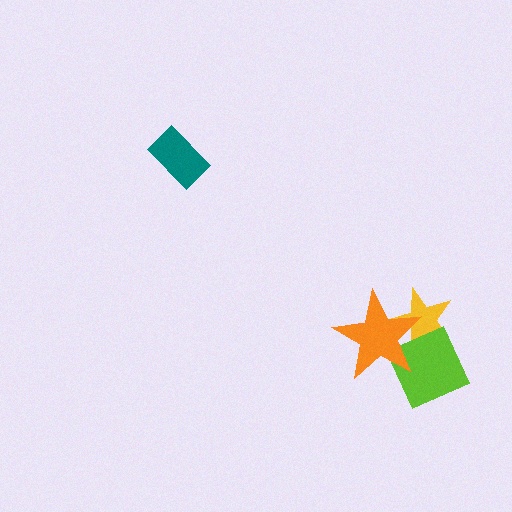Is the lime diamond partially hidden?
Yes, it is partially covered by another shape.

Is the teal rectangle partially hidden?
No, no other shape covers it.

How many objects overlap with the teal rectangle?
0 objects overlap with the teal rectangle.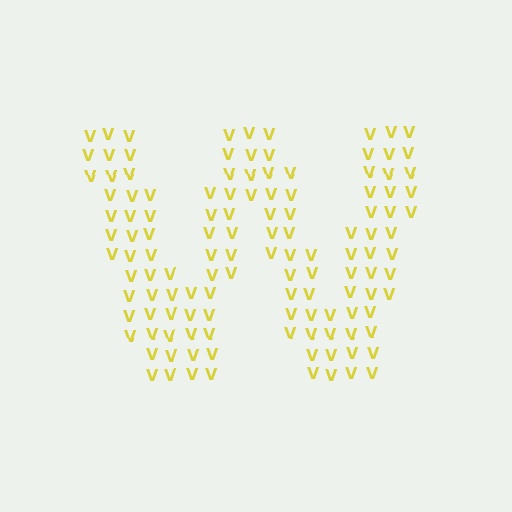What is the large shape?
The large shape is the letter W.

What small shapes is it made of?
It is made of small letter V's.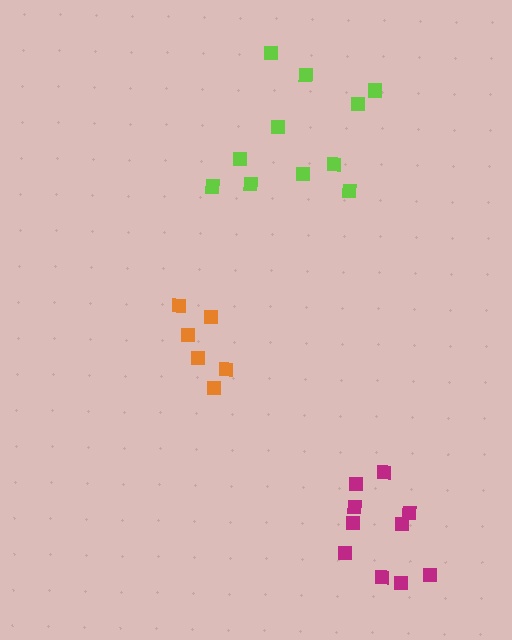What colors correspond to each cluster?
The clusters are colored: magenta, lime, orange.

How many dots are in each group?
Group 1: 10 dots, Group 2: 11 dots, Group 3: 6 dots (27 total).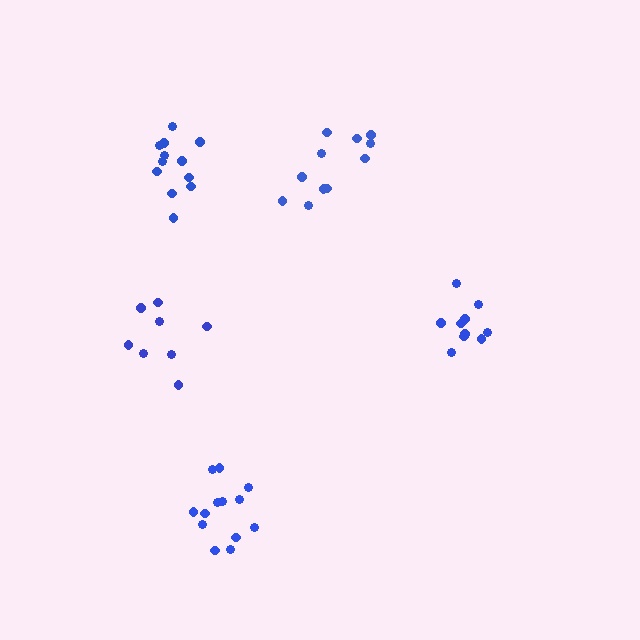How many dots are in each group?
Group 1: 13 dots, Group 2: 10 dots, Group 3: 8 dots, Group 4: 11 dots, Group 5: 12 dots (54 total).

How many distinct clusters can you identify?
There are 5 distinct clusters.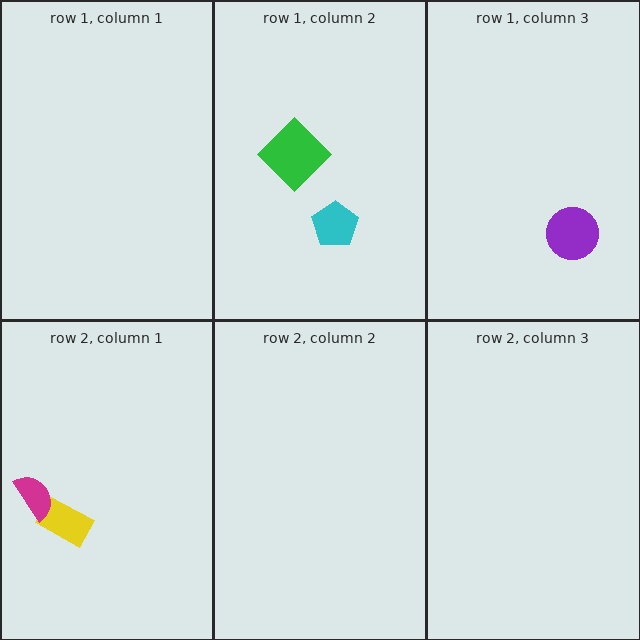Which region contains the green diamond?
The row 1, column 2 region.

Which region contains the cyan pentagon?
The row 1, column 2 region.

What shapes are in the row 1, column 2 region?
The green diamond, the cyan pentagon.